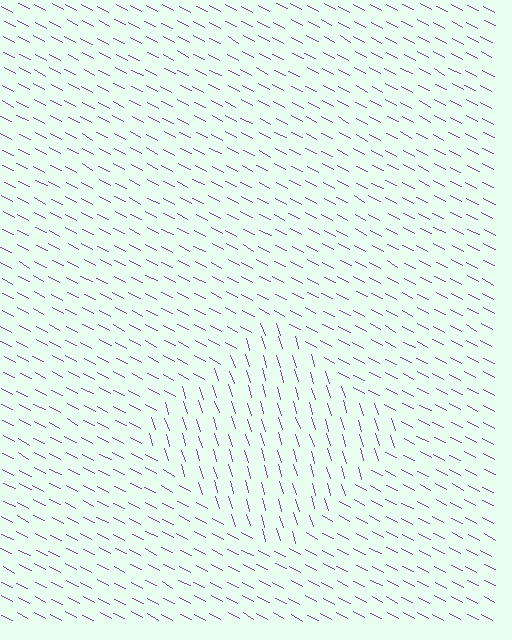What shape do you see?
I see a diamond.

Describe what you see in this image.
The image is filled with small purple line segments. A diamond region in the image has lines oriented differently from the surrounding lines, creating a visible texture boundary.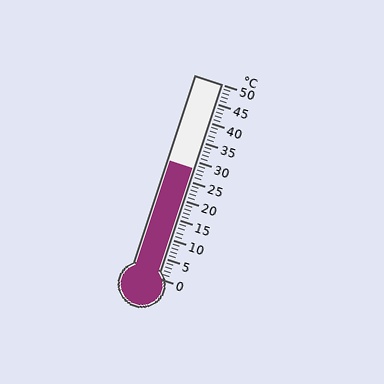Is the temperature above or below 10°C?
The temperature is above 10°C.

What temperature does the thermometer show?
The thermometer shows approximately 28°C.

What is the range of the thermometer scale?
The thermometer scale ranges from 0°C to 50°C.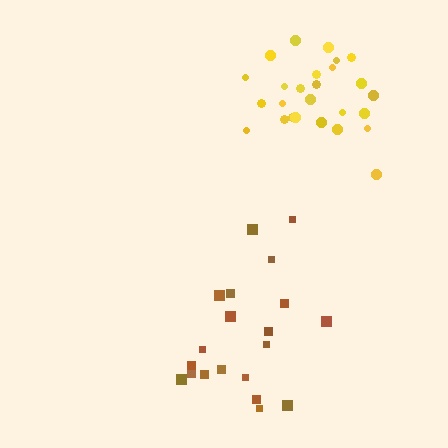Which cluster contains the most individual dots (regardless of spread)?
Yellow (27).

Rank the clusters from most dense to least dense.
yellow, brown.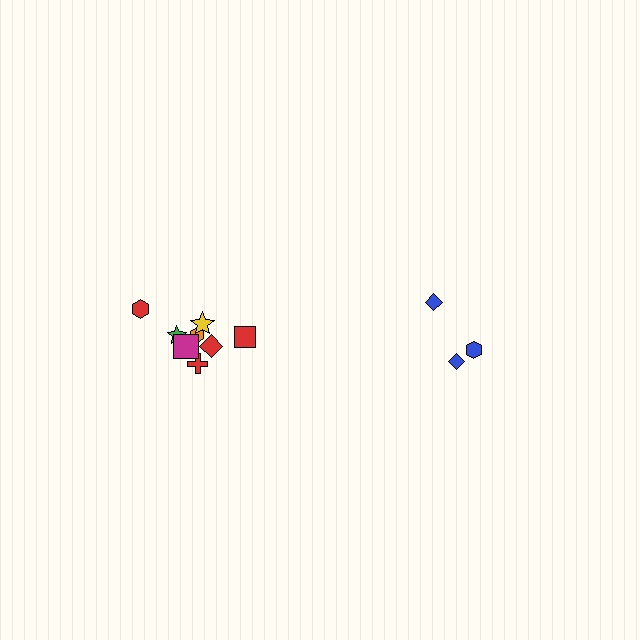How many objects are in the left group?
There are 8 objects.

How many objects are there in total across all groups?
There are 11 objects.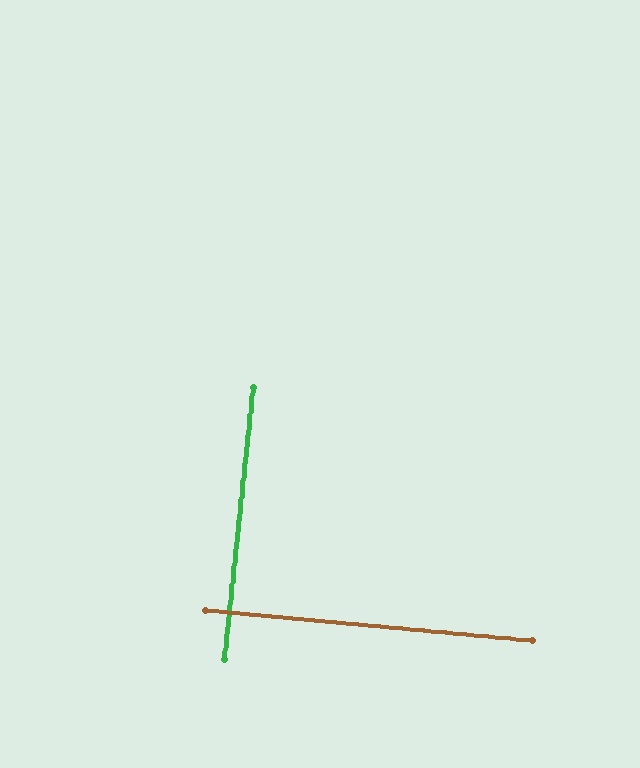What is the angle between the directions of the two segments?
Approximately 89 degrees.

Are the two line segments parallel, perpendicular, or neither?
Perpendicular — they meet at approximately 89°.